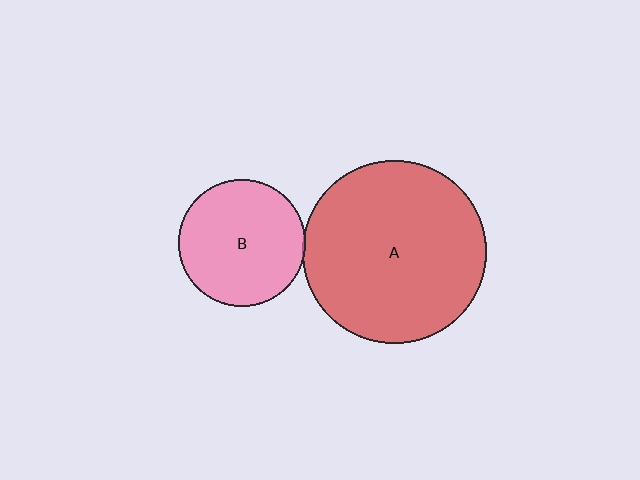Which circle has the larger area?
Circle A (red).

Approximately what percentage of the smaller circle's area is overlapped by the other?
Approximately 5%.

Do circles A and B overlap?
Yes.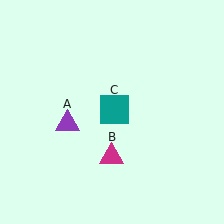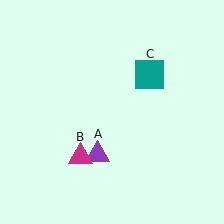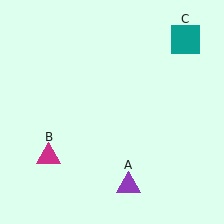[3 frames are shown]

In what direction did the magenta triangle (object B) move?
The magenta triangle (object B) moved left.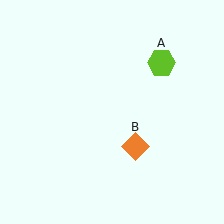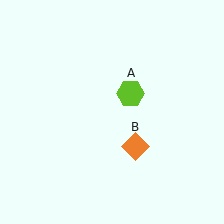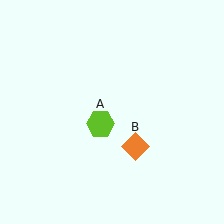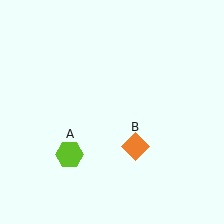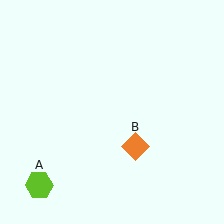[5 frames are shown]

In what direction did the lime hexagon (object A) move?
The lime hexagon (object A) moved down and to the left.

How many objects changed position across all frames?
1 object changed position: lime hexagon (object A).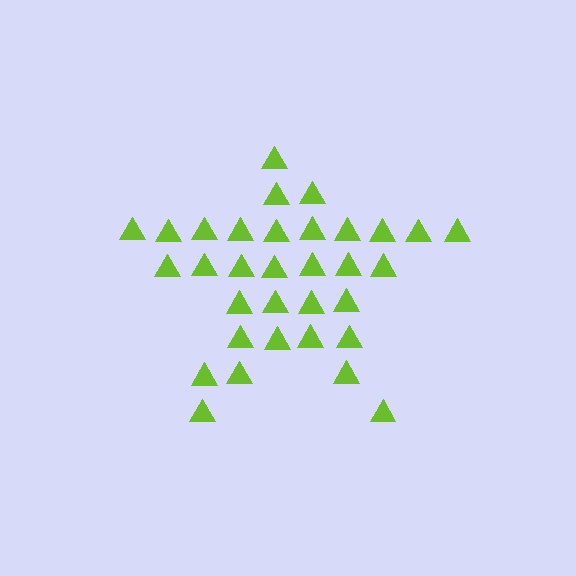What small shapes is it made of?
It is made of small triangles.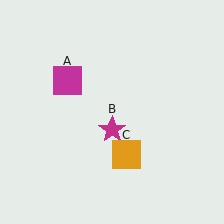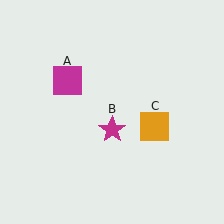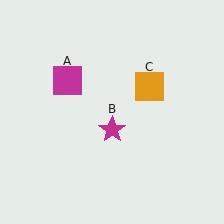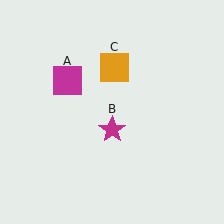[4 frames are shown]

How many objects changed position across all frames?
1 object changed position: orange square (object C).